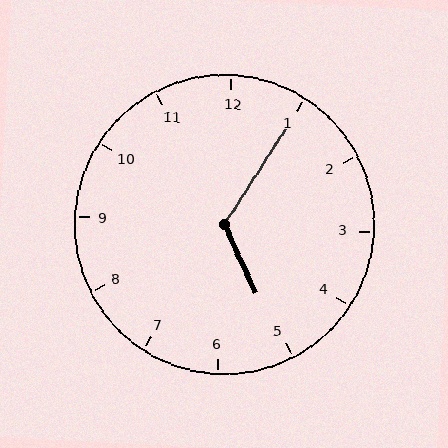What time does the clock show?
5:05.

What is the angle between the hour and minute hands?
Approximately 122 degrees.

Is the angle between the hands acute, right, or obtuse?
It is obtuse.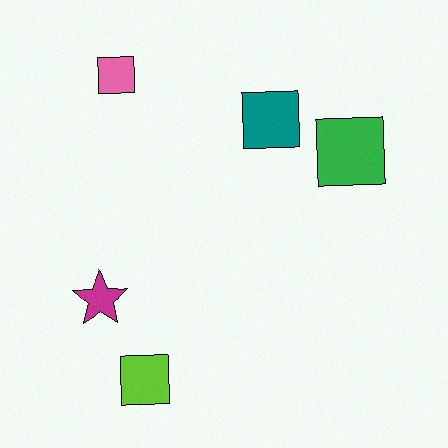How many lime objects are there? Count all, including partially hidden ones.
There is 1 lime object.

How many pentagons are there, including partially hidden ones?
There are no pentagons.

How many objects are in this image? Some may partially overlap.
There are 5 objects.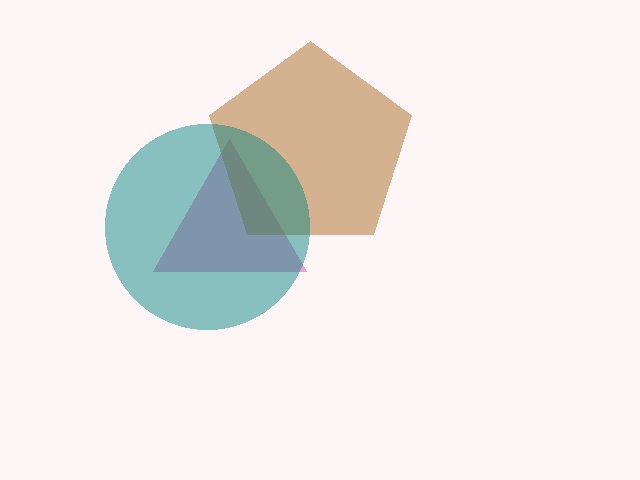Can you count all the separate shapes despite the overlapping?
Yes, there are 3 separate shapes.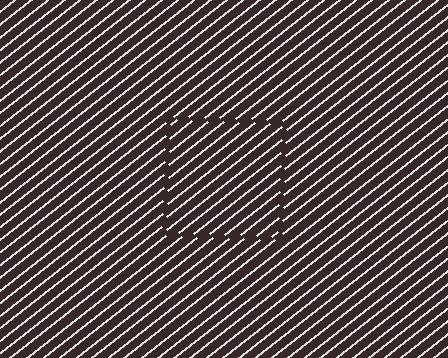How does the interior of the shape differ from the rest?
The interior of the shape contains the same grating, shifted by half a period — the contour is defined by the phase discontinuity where line-ends from the inner and outer gratings abut.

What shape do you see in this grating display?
An illusory square. The interior of the shape contains the same grating, shifted by half a period — the contour is defined by the phase discontinuity where line-ends from the inner and outer gratings abut.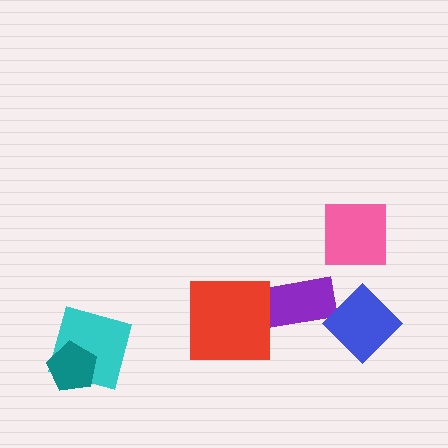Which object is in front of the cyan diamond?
The teal pentagon is in front of the cyan diamond.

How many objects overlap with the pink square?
0 objects overlap with the pink square.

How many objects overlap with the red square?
0 objects overlap with the red square.